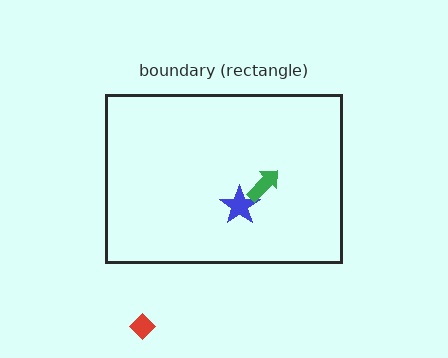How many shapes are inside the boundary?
2 inside, 1 outside.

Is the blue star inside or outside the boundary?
Inside.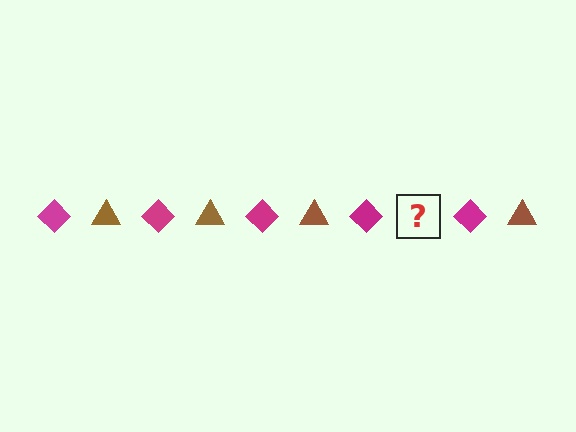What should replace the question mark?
The question mark should be replaced with a brown triangle.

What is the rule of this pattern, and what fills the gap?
The rule is that the pattern alternates between magenta diamond and brown triangle. The gap should be filled with a brown triangle.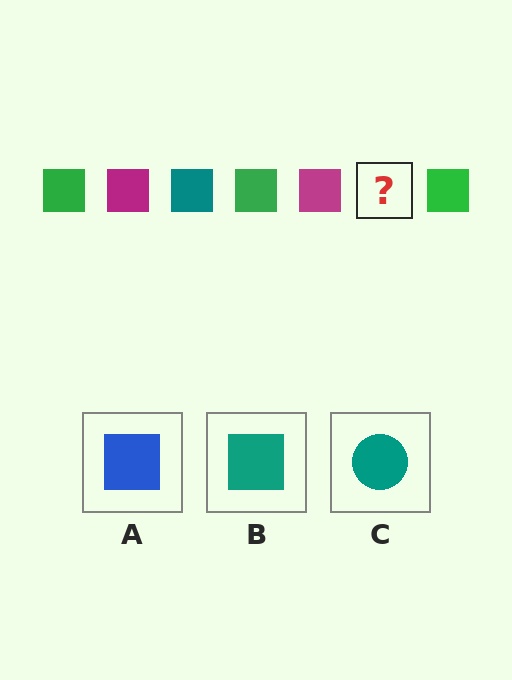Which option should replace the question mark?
Option B.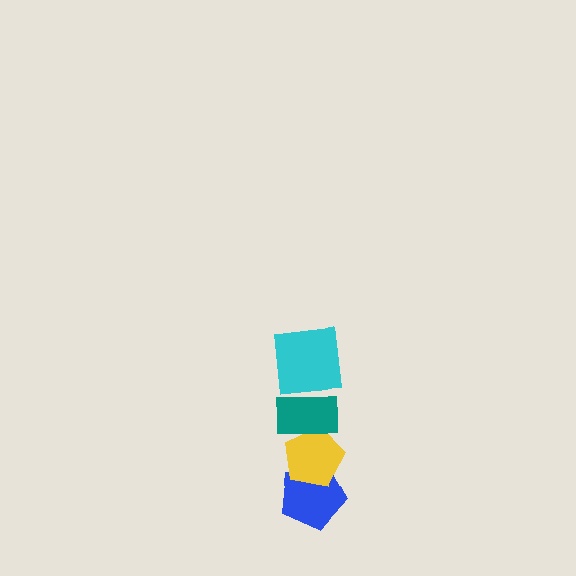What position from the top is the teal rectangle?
The teal rectangle is 2nd from the top.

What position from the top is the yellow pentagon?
The yellow pentagon is 3rd from the top.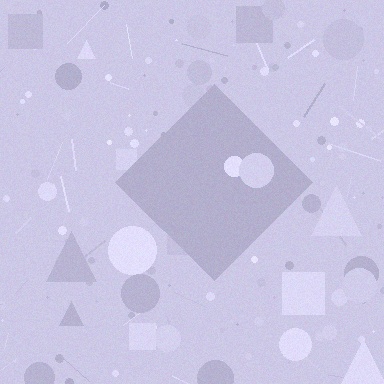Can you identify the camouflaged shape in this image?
The camouflaged shape is a diamond.